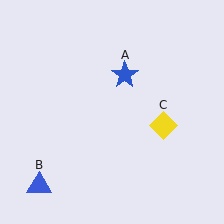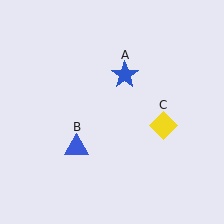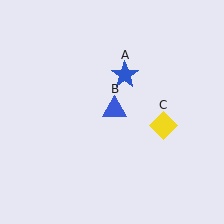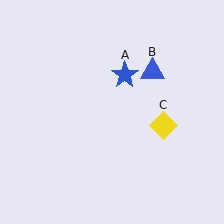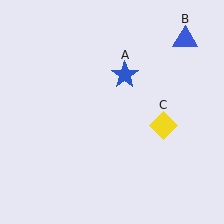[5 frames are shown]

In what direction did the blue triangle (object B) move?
The blue triangle (object B) moved up and to the right.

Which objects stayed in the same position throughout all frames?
Blue star (object A) and yellow diamond (object C) remained stationary.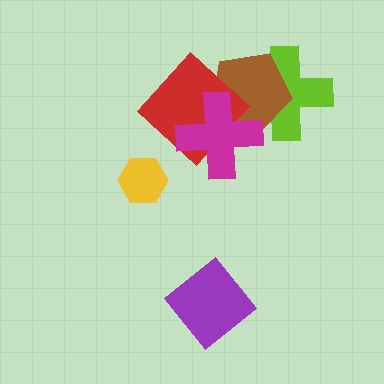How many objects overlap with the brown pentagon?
3 objects overlap with the brown pentagon.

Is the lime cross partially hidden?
Yes, it is partially covered by another shape.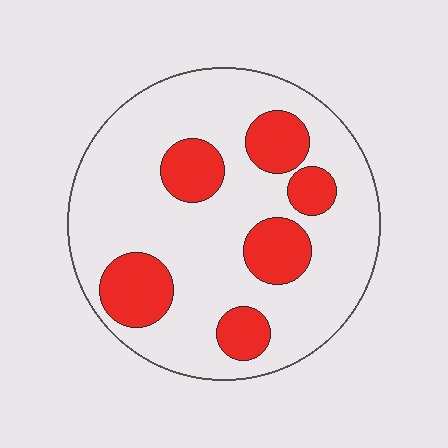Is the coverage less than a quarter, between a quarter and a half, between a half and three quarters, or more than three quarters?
Less than a quarter.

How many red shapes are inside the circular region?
6.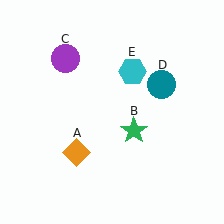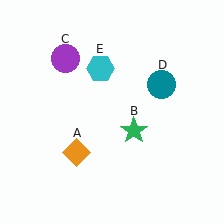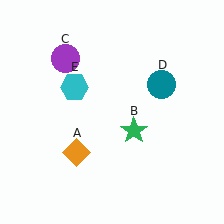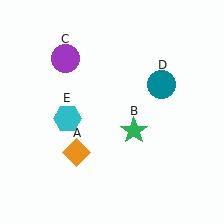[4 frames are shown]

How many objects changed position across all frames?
1 object changed position: cyan hexagon (object E).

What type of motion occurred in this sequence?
The cyan hexagon (object E) rotated counterclockwise around the center of the scene.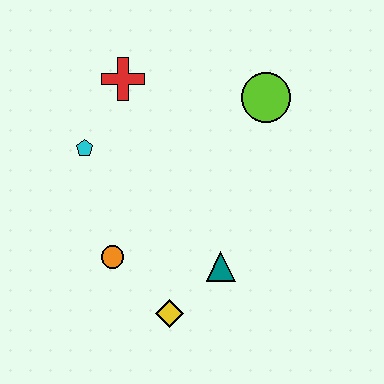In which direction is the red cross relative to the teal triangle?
The red cross is above the teal triangle.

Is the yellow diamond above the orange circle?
No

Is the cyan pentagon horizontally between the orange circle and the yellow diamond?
No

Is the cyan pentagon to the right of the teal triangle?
No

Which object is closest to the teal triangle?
The yellow diamond is closest to the teal triangle.